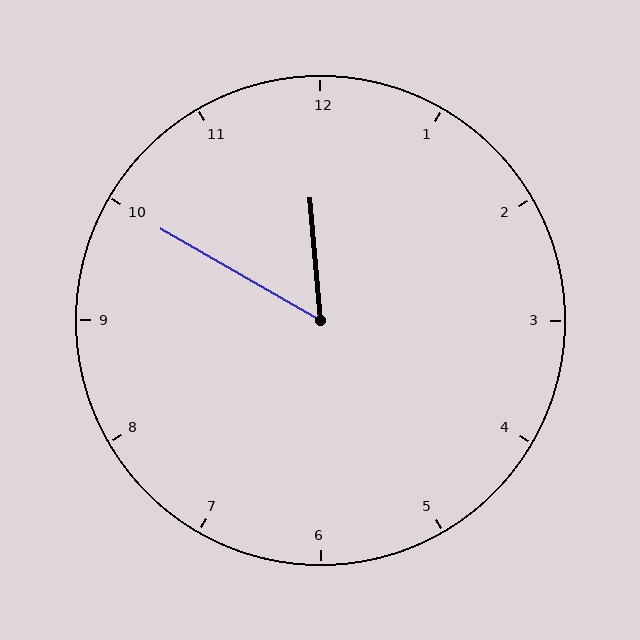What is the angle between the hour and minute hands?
Approximately 55 degrees.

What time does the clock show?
11:50.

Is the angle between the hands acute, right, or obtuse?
It is acute.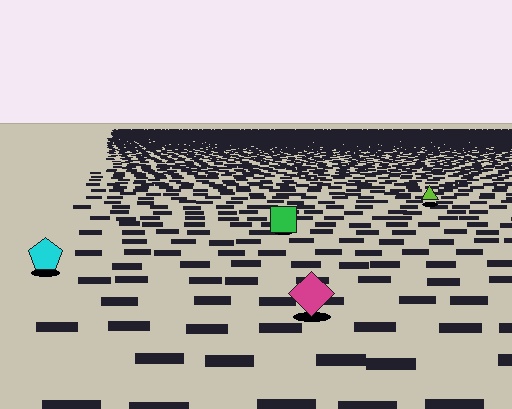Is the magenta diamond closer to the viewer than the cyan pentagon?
Yes. The magenta diamond is closer — you can tell from the texture gradient: the ground texture is coarser near it.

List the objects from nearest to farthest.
From nearest to farthest: the magenta diamond, the cyan pentagon, the green square, the lime triangle.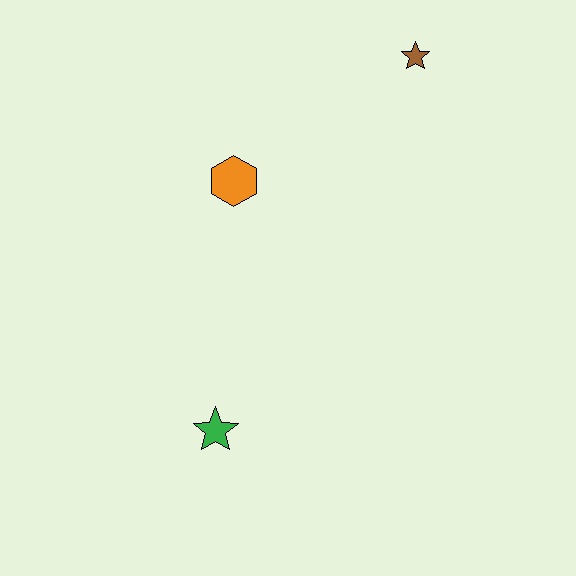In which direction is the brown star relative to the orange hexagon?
The brown star is to the right of the orange hexagon.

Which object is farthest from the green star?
The brown star is farthest from the green star.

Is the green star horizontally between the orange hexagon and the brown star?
No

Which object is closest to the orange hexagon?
The brown star is closest to the orange hexagon.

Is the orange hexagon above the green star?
Yes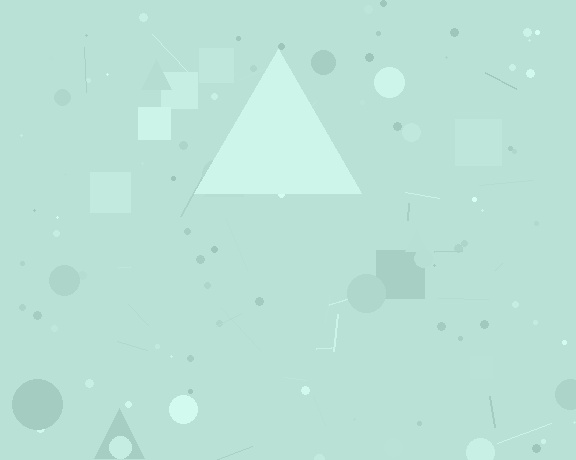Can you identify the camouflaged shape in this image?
The camouflaged shape is a triangle.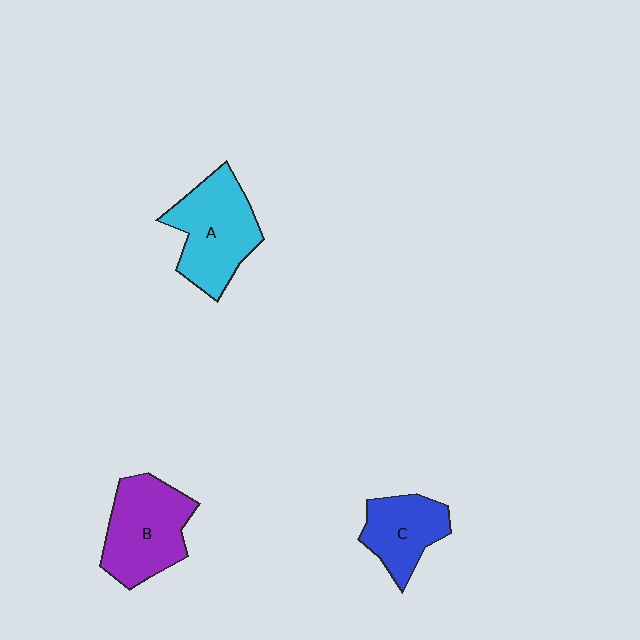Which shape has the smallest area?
Shape C (blue).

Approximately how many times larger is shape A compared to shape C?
Approximately 1.5 times.